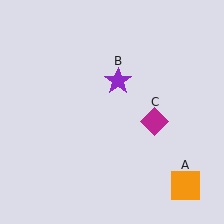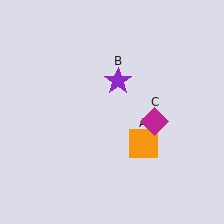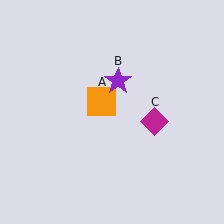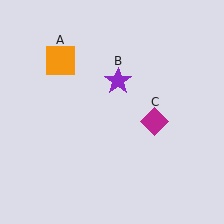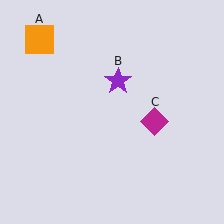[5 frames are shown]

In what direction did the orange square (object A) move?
The orange square (object A) moved up and to the left.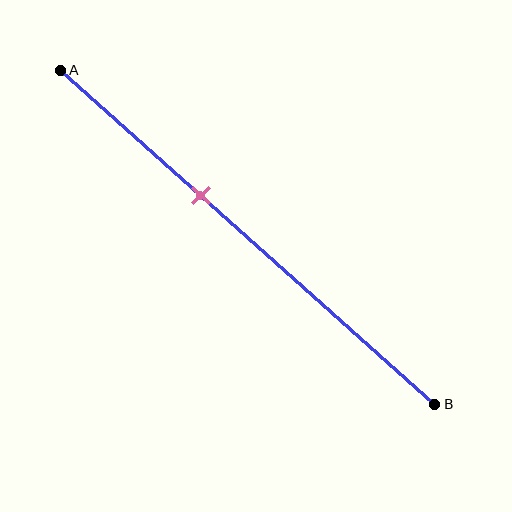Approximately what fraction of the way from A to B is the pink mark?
The pink mark is approximately 40% of the way from A to B.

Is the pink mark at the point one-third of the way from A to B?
No, the mark is at about 40% from A, not at the 33% one-third point.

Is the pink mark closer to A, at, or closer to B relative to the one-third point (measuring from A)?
The pink mark is closer to point B than the one-third point of segment AB.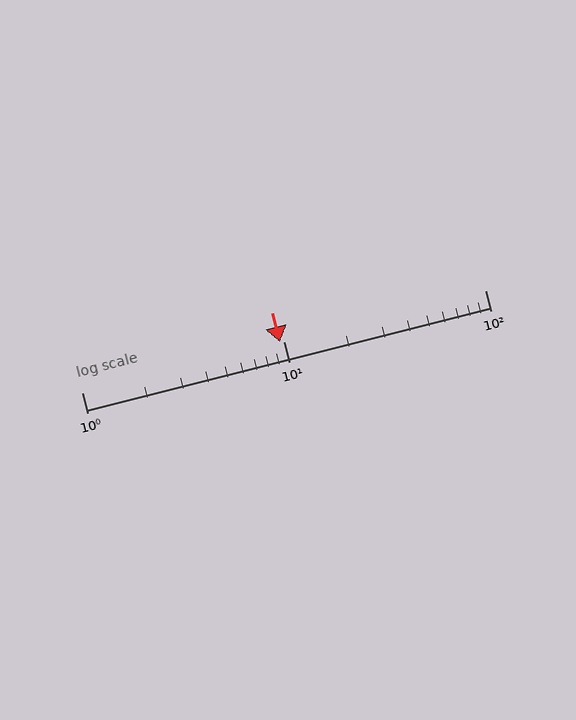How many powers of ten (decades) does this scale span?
The scale spans 2 decades, from 1 to 100.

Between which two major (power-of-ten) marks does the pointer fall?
The pointer is between 1 and 10.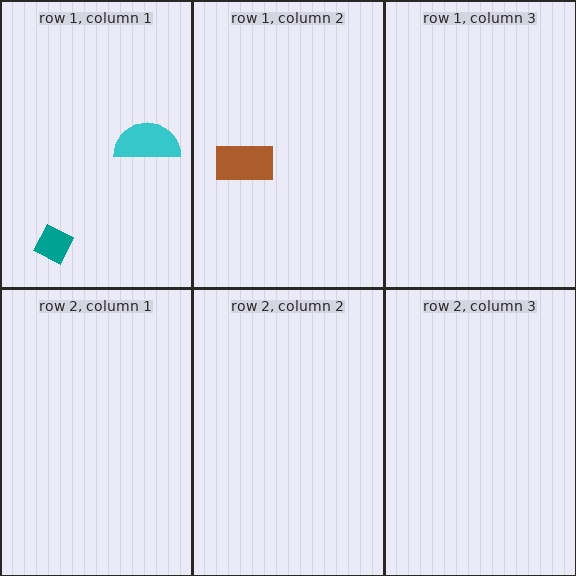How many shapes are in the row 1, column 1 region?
2.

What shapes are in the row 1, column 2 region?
The brown rectangle.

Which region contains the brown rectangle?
The row 1, column 2 region.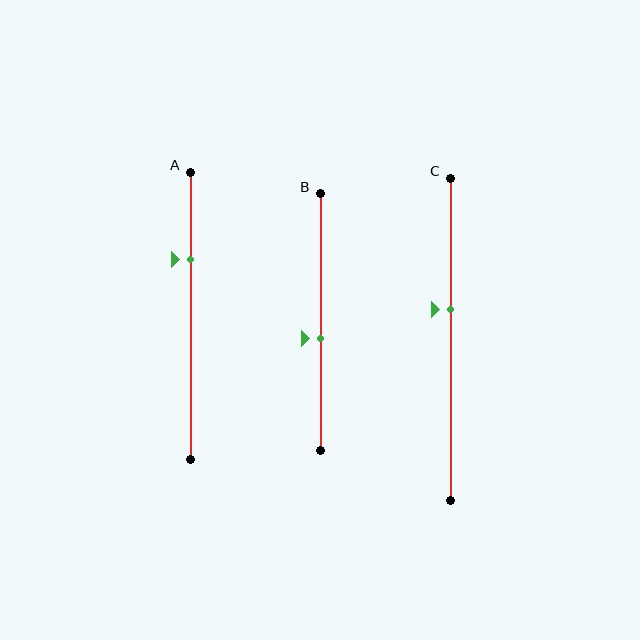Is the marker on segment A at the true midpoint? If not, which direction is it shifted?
No, the marker on segment A is shifted upward by about 20% of the segment length.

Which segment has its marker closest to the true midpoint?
Segment B has its marker closest to the true midpoint.